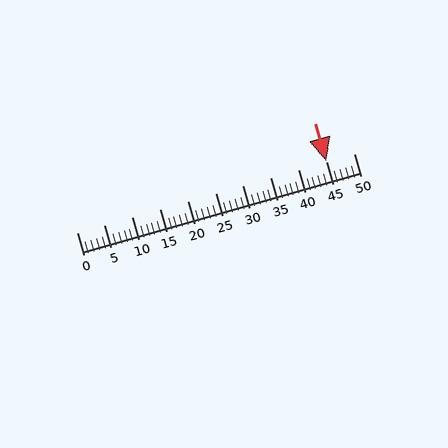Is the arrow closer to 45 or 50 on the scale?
The arrow is closer to 45.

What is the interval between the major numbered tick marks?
The major tick marks are spaced 5 units apart.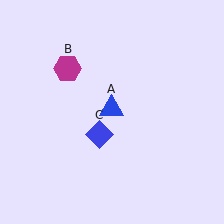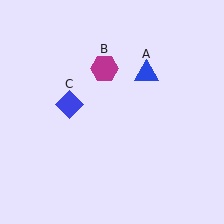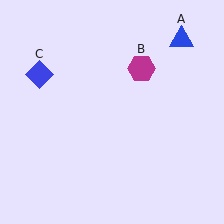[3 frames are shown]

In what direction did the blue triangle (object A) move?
The blue triangle (object A) moved up and to the right.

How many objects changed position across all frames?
3 objects changed position: blue triangle (object A), magenta hexagon (object B), blue diamond (object C).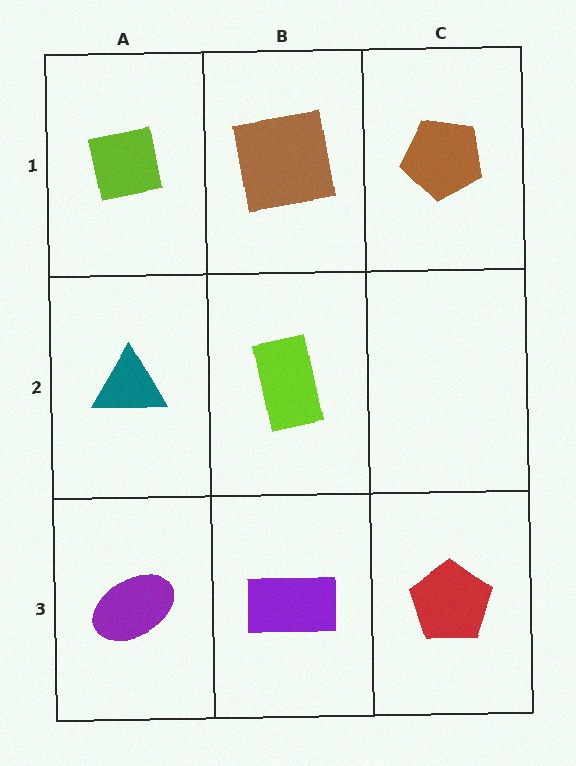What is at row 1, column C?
A brown pentagon.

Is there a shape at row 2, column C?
No, that cell is empty.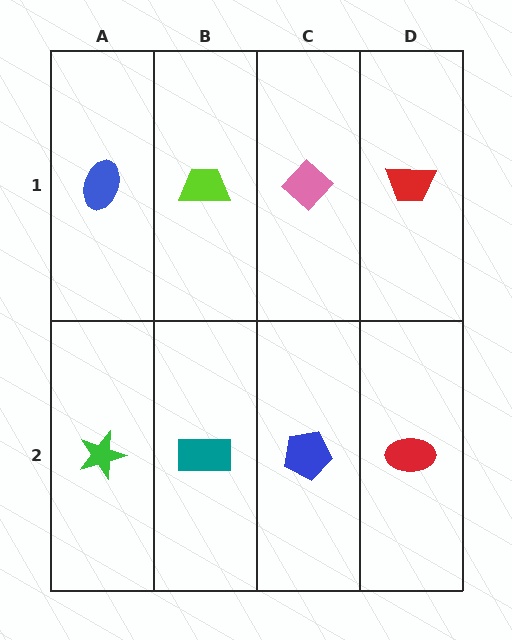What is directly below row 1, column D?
A red ellipse.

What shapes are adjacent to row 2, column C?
A pink diamond (row 1, column C), a teal rectangle (row 2, column B), a red ellipse (row 2, column D).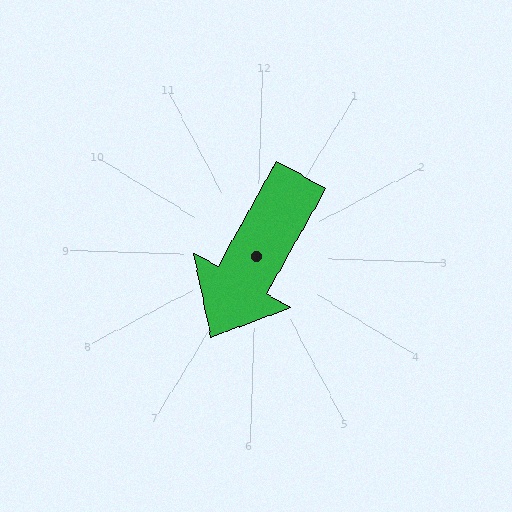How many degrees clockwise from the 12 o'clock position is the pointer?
Approximately 207 degrees.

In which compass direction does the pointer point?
Southwest.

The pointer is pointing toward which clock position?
Roughly 7 o'clock.